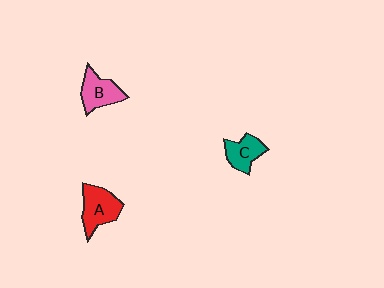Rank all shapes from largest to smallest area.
From largest to smallest: A (red), B (pink), C (teal).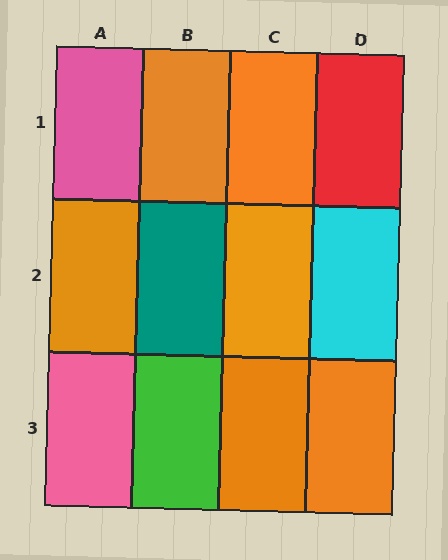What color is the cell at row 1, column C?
Orange.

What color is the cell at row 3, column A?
Pink.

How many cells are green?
1 cell is green.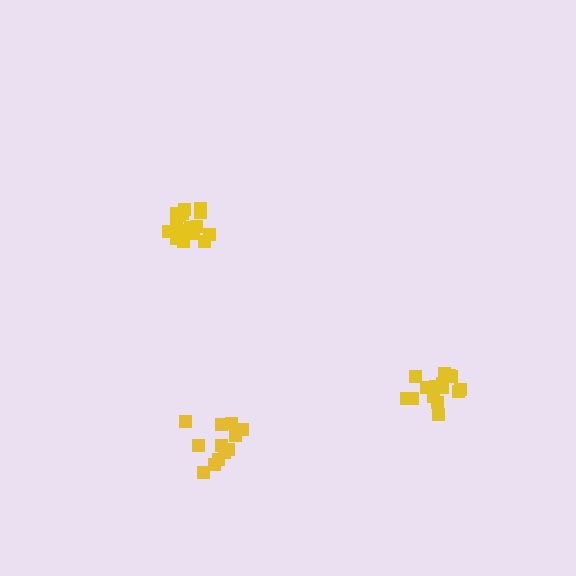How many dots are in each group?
Group 1: 12 dots, Group 2: 15 dots, Group 3: 18 dots (45 total).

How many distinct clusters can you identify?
There are 3 distinct clusters.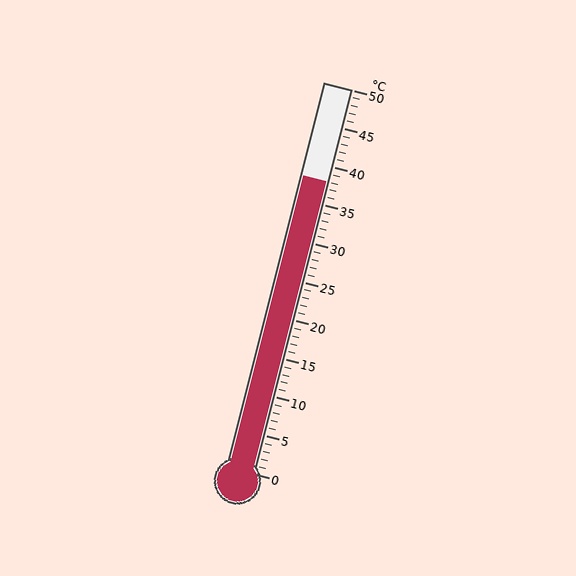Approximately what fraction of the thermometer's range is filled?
The thermometer is filled to approximately 75% of its range.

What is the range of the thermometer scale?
The thermometer scale ranges from 0°C to 50°C.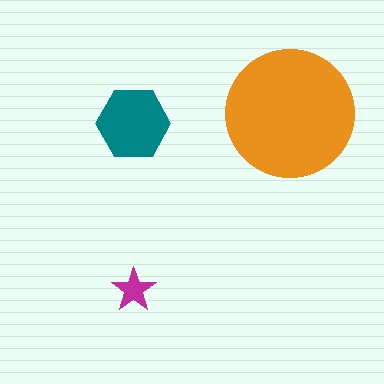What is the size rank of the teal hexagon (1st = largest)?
2nd.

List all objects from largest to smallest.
The orange circle, the teal hexagon, the magenta star.